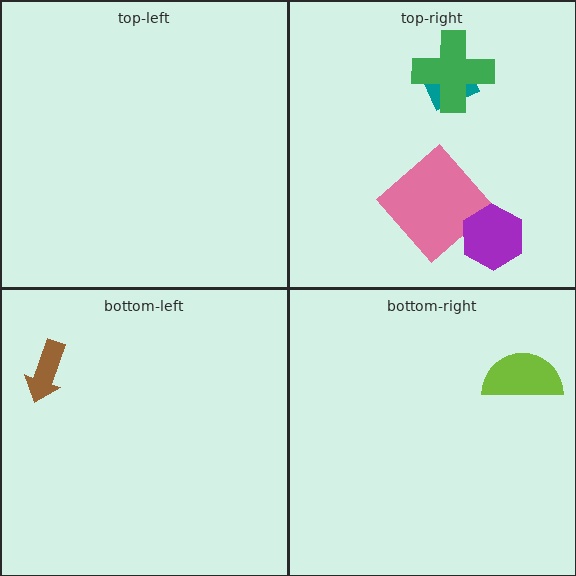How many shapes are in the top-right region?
4.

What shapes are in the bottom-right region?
The lime semicircle.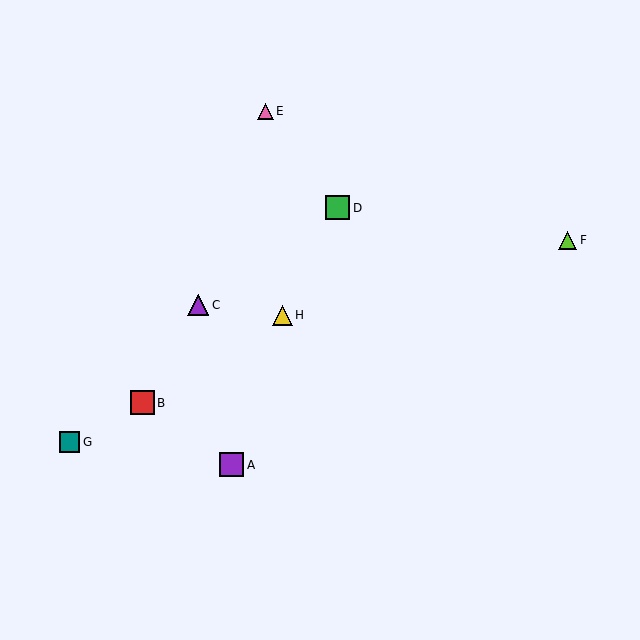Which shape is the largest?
The purple square (labeled A) is the largest.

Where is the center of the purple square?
The center of the purple square is at (231, 465).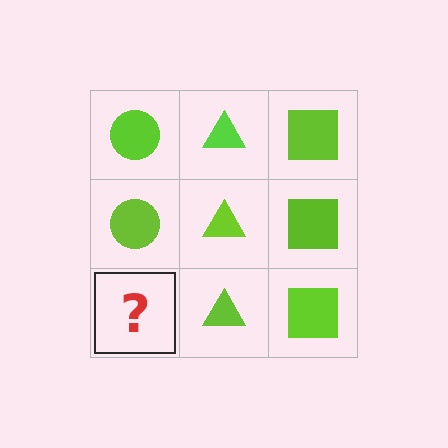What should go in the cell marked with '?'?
The missing cell should contain a lime circle.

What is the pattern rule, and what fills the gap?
The rule is that each column has a consistent shape. The gap should be filled with a lime circle.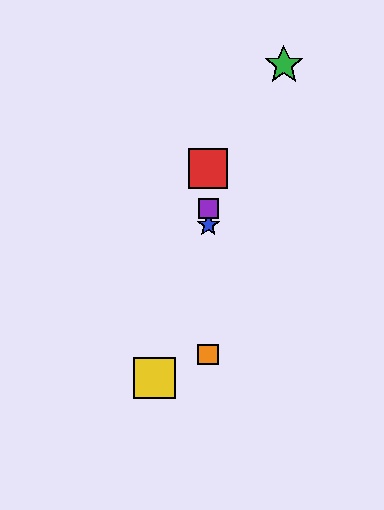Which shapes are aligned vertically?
The red square, the blue star, the purple square, the orange square are aligned vertically.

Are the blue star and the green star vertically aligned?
No, the blue star is at x≈208 and the green star is at x≈284.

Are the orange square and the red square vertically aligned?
Yes, both are at x≈208.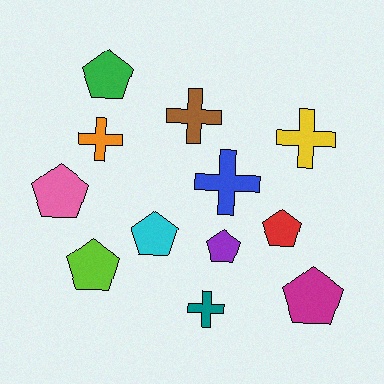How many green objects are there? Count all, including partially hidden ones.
There is 1 green object.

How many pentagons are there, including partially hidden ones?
There are 7 pentagons.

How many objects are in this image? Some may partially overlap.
There are 12 objects.